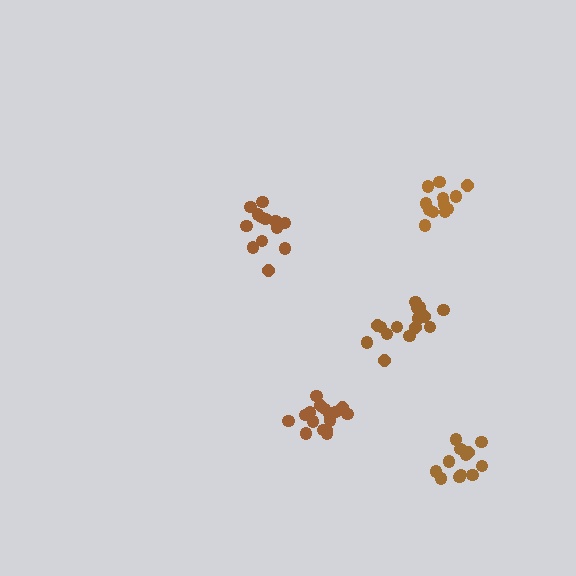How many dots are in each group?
Group 1: 12 dots, Group 2: 12 dots, Group 3: 13 dots, Group 4: 16 dots, Group 5: 16 dots (69 total).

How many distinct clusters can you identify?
There are 5 distinct clusters.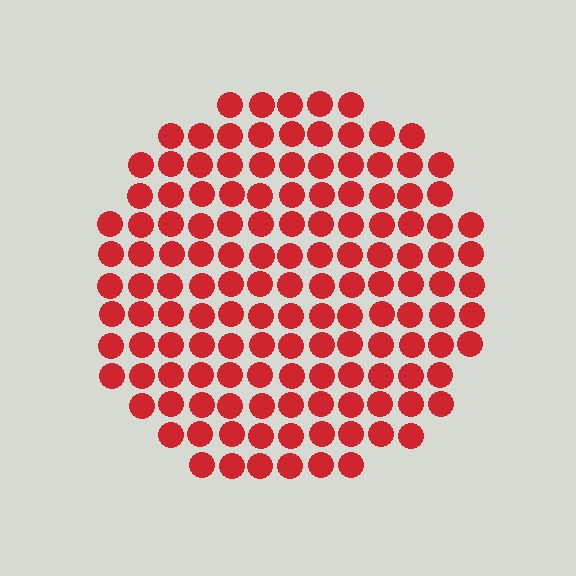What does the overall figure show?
The overall figure shows a circle.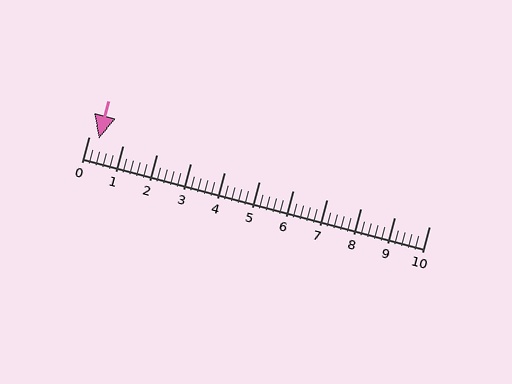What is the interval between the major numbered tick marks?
The major tick marks are spaced 1 units apart.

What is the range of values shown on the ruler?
The ruler shows values from 0 to 10.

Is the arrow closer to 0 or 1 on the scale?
The arrow is closer to 0.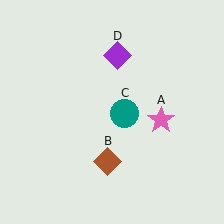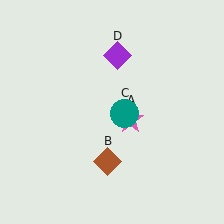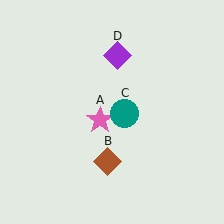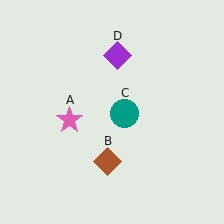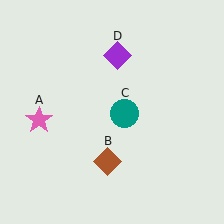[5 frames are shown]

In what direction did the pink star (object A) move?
The pink star (object A) moved left.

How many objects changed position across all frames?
1 object changed position: pink star (object A).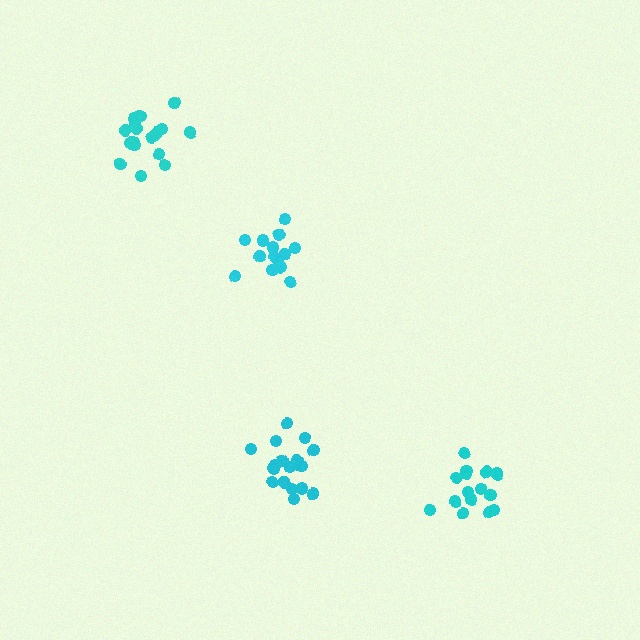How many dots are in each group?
Group 1: 20 dots, Group 2: 16 dots, Group 3: 18 dots, Group 4: 14 dots (68 total).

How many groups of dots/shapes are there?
There are 4 groups.